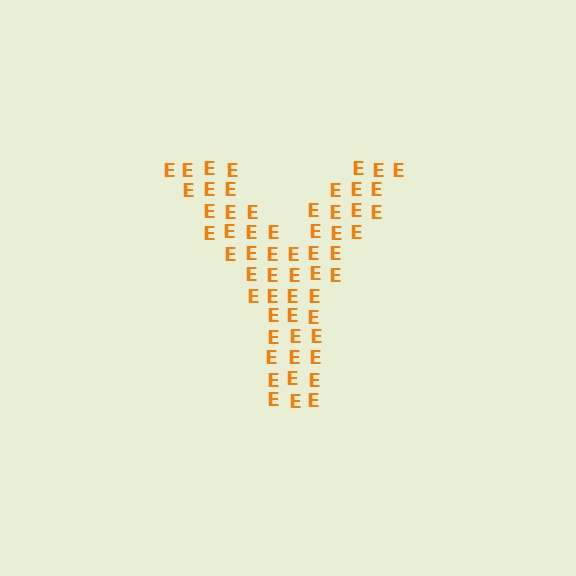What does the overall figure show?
The overall figure shows the letter Y.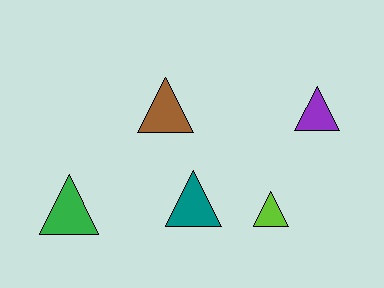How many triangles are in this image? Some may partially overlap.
There are 5 triangles.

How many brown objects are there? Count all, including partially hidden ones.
There is 1 brown object.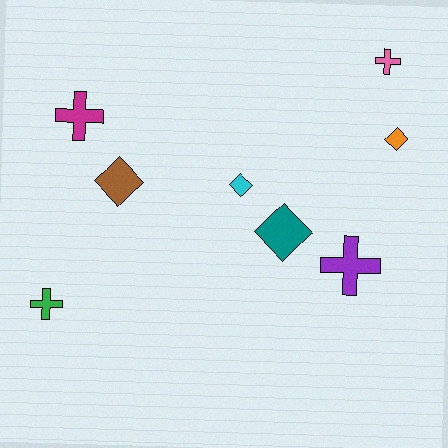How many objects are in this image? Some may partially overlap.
There are 8 objects.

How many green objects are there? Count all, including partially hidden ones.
There is 1 green object.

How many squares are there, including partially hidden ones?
There are no squares.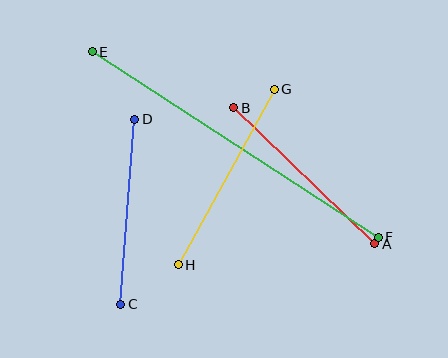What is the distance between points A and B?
The distance is approximately 196 pixels.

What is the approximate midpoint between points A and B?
The midpoint is at approximately (304, 176) pixels.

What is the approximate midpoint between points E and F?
The midpoint is at approximately (235, 145) pixels.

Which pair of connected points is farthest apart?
Points E and F are farthest apart.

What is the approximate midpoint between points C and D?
The midpoint is at approximately (128, 212) pixels.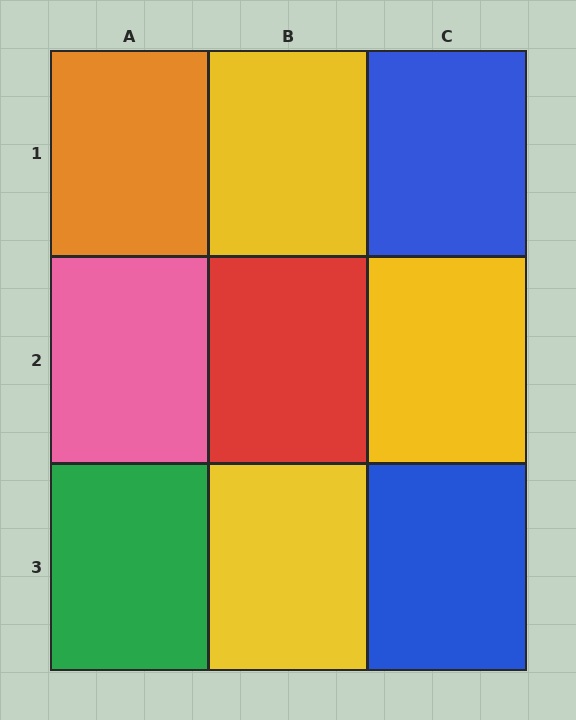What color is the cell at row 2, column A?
Pink.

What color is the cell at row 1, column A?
Orange.